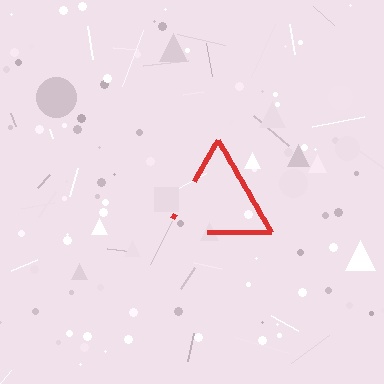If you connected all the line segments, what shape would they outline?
They would outline a triangle.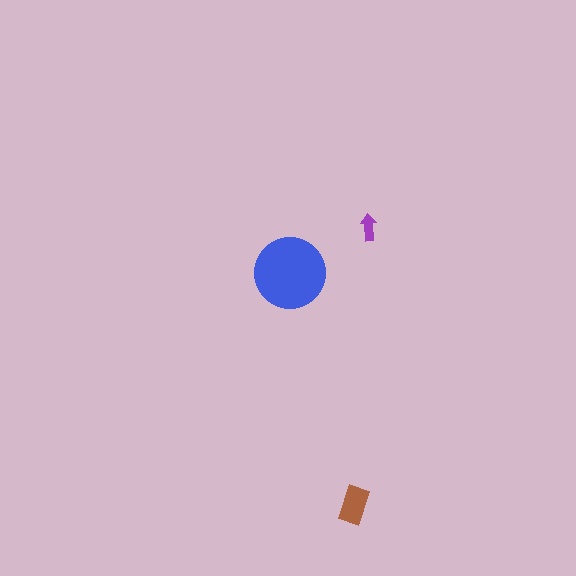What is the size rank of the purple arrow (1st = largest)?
3rd.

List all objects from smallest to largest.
The purple arrow, the brown rectangle, the blue circle.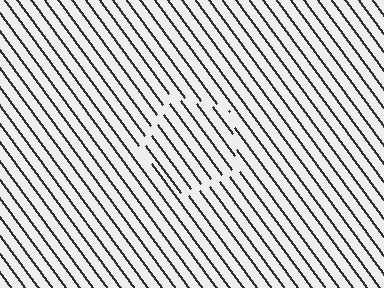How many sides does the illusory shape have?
5 sides — the line-ends trace a pentagon.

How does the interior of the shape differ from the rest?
The interior of the shape contains the same grating, shifted by half a period — the contour is defined by the phase discontinuity where line-ends from the inner and outer gratings abut.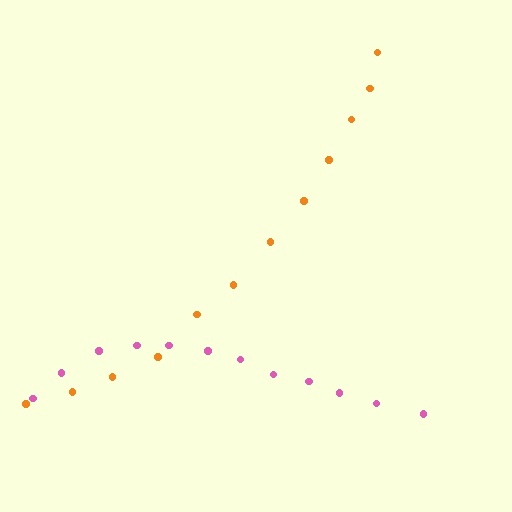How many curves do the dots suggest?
There are 2 distinct paths.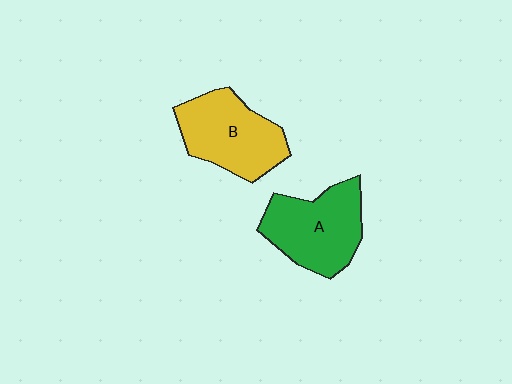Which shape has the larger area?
Shape A (green).